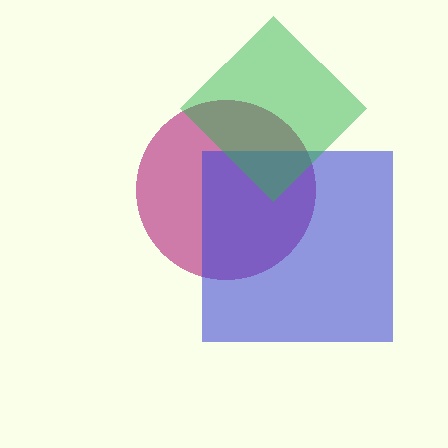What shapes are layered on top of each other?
The layered shapes are: a magenta circle, a blue square, a green diamond.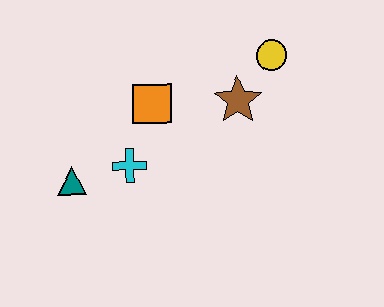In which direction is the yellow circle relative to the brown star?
The yellow circle is above the brown star.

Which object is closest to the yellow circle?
The brown star is closest to the yellow circle.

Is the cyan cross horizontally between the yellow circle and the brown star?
No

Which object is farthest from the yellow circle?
The teal triangle is farthest from the yellow circle.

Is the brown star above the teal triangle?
Yes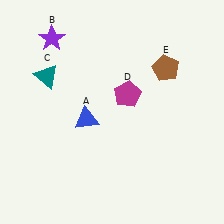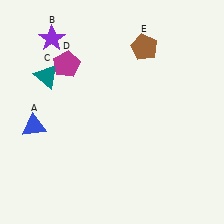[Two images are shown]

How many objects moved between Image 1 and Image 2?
3 objects moved between the two images.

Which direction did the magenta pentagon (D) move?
The magenta pentagon (D) moved left.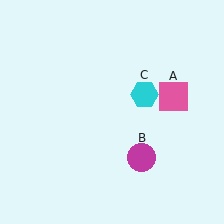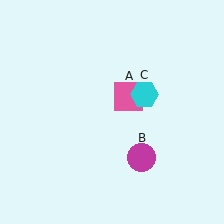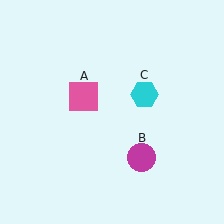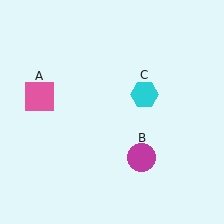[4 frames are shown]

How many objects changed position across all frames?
1 object changed position: pink square (object A).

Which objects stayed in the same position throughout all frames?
Magenta circle (object B) and cyan hexagon (object C) remained stationary.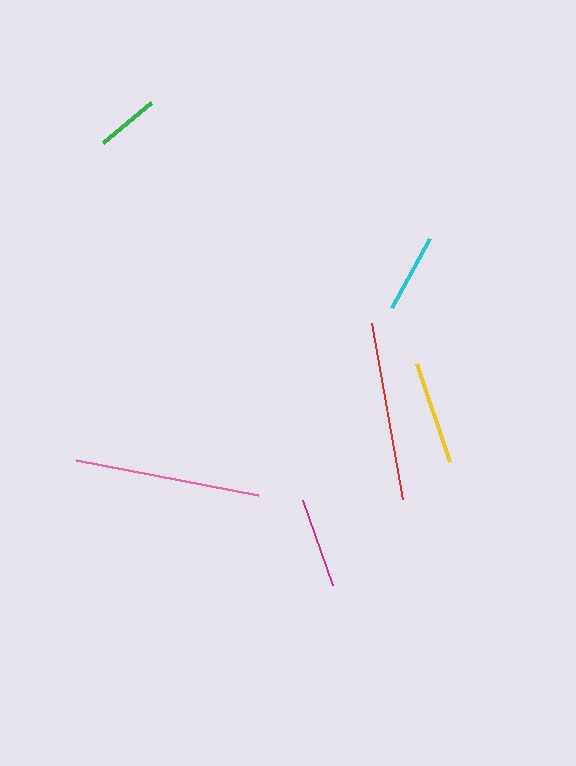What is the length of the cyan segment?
The cyan segment is approximately 79 pixels long.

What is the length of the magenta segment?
The magenta segment is approximately 91 pixels long.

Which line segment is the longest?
The pink line is the longest at approximately 185 pixels.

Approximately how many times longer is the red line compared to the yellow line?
The red line is approximately 1.7 times the length of the yellow line.